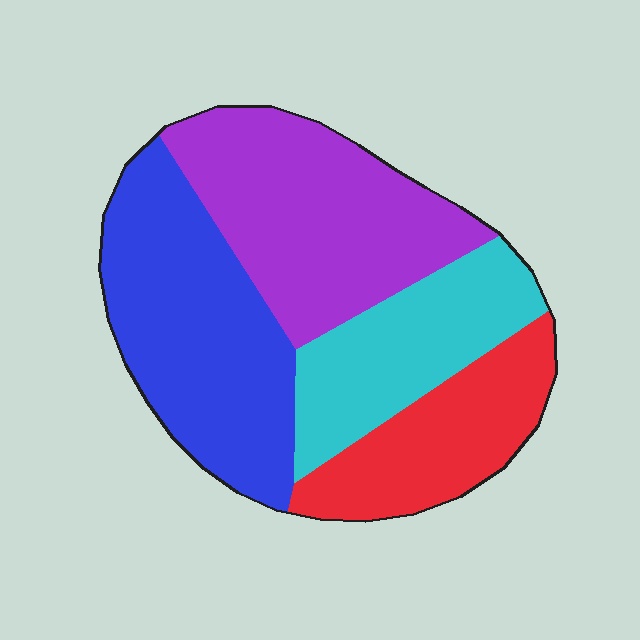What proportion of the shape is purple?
Purple takes up about one third (1/3) of the shape.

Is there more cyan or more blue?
Blue.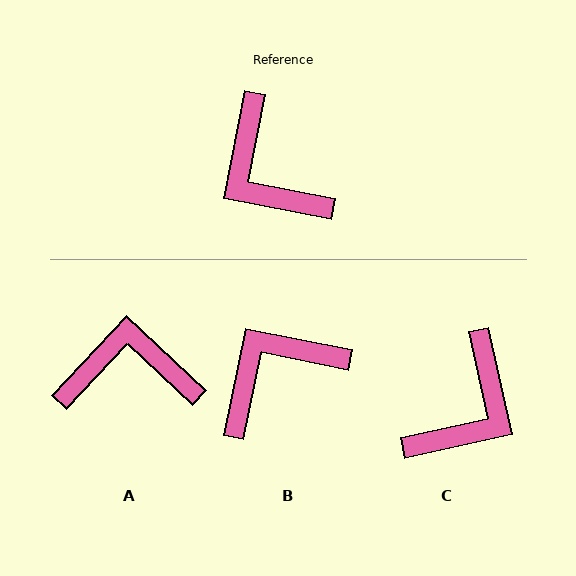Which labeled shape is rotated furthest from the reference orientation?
A, about 122 degrees away.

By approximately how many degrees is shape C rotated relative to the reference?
Approximately 114 degrees counter-clockwise.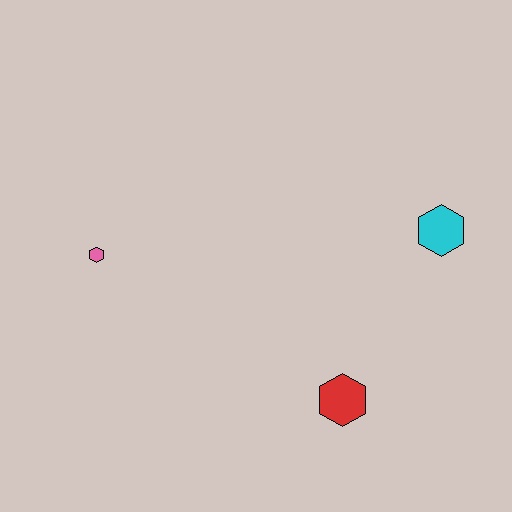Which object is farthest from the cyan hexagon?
The pink hexagon is farthest from the cyan hexagon.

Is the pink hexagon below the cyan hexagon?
Yes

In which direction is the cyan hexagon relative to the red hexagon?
The cyan hexagon is above the red hexagon.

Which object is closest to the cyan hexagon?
The red hexagon is closest to the cyan hexagon.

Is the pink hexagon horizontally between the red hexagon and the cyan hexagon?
No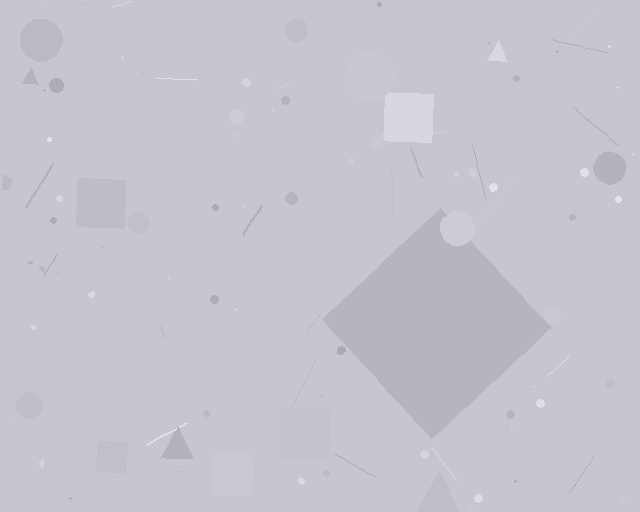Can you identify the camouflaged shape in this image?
The camouflaged shape is a diamond.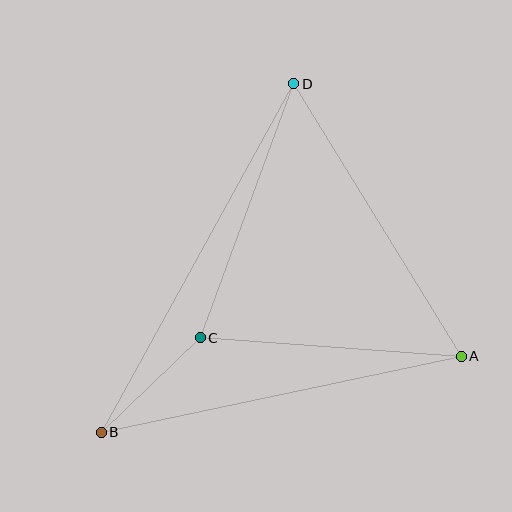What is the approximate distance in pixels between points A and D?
The distance between A and D is approximately 320 pixels.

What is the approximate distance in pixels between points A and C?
The distance between A and C is approximately 262 pixels.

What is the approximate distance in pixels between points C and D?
The distance between C and D is approximately 271 pixels.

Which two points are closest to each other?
Points B and C are closest to each other.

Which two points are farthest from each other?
Points B and D are farthest from each other.